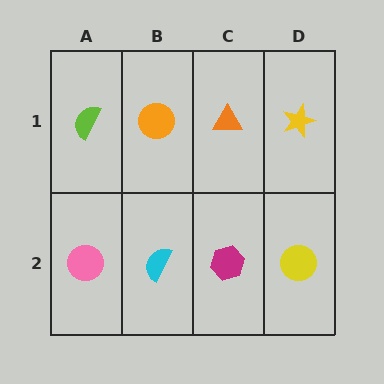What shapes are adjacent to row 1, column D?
A yellow circle (row 2, column D), an orange triangle (row 1, column C).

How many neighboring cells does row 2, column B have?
3.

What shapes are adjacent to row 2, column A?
A lime semicircle (row 1, column A), a cyan semicircle (row 2, column B).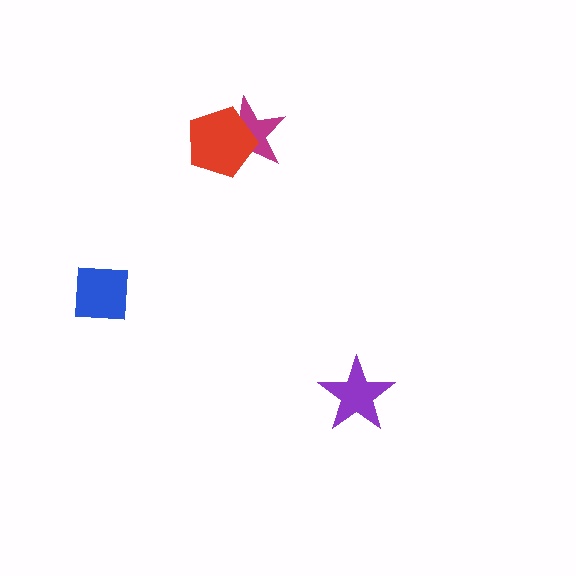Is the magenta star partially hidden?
Yes, it is partially covered by another shape.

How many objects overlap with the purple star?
0 objects overlap with the purple star.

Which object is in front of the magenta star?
The red pentagon is in front of the magenta star.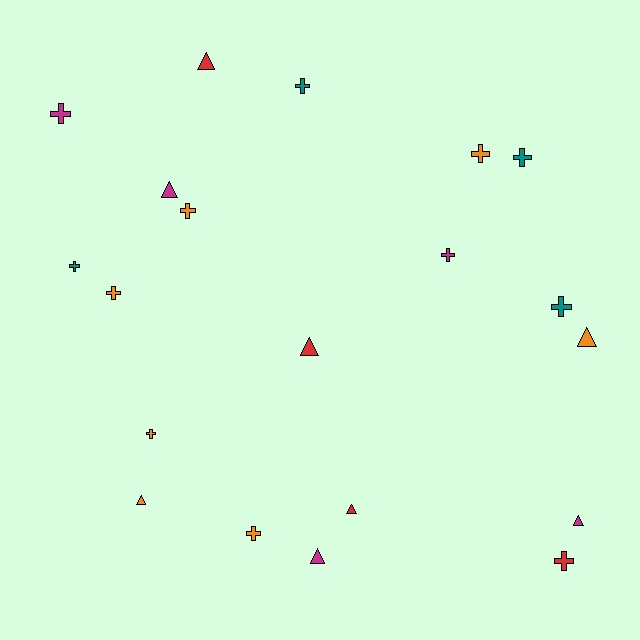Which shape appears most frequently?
Cross, with 12 objects.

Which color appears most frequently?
Orange, with 7 objects.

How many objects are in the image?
There are 20 objects.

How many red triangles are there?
There are 3 red triangles.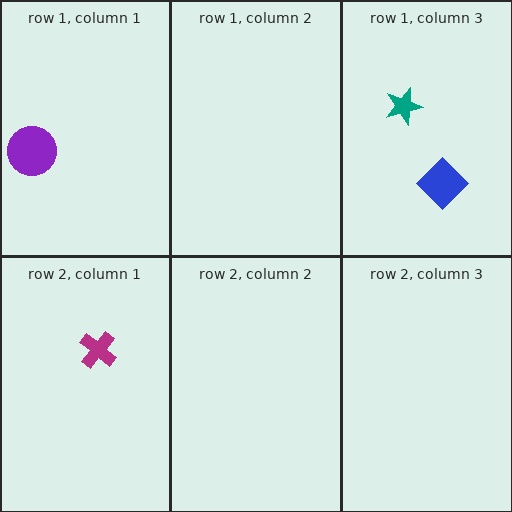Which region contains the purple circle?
The row 1, column 1 region.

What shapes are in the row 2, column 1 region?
The magenta cross.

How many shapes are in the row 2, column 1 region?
1.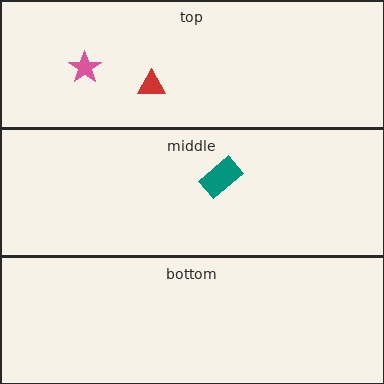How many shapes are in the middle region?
1.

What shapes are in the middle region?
The teal rectangle.